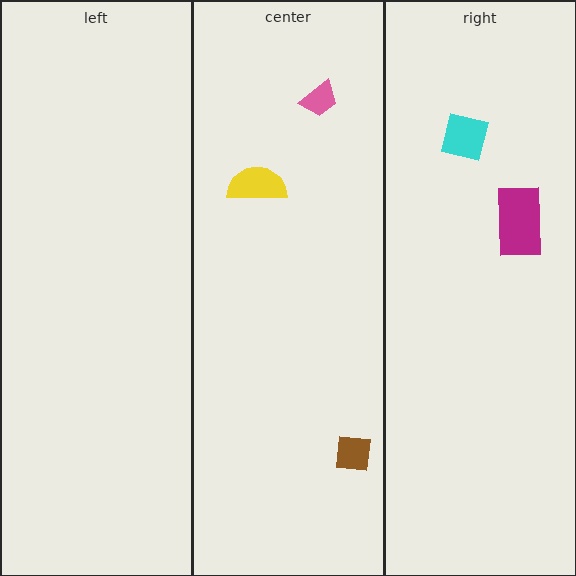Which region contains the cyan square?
The right region.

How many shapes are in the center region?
3.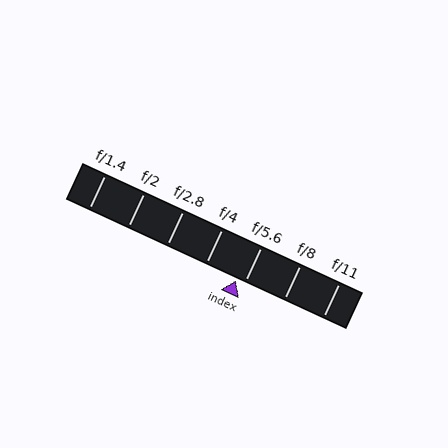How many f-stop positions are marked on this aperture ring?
There are 7 f-stop positions marked.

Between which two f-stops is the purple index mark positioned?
The index mark is between f/4 and f/5.6.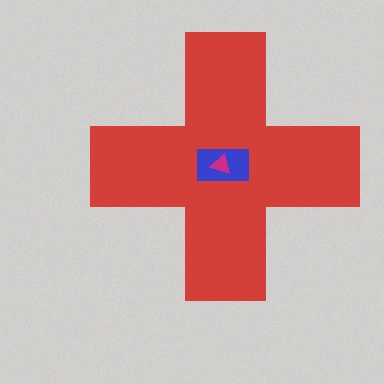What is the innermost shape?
The magenta triangle.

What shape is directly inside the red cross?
The blue rectangle.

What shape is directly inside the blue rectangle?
The magenta triangle.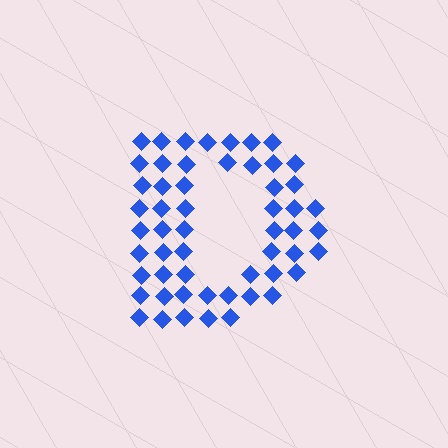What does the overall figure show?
The overall figure shows the letter D.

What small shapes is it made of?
It is made of small diamonds.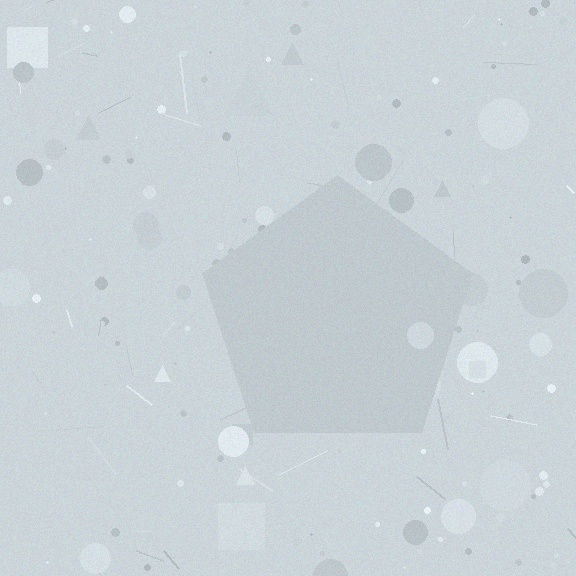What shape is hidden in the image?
A pentagon is hidden in the image.